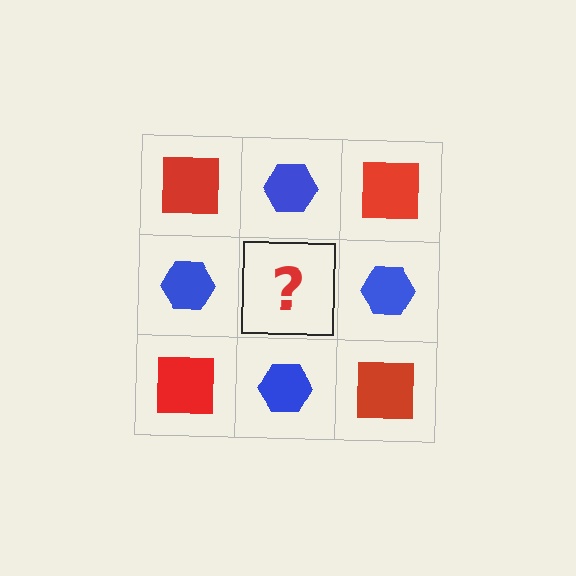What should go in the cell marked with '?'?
The missing cell should contain a red square.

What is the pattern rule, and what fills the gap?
The rule is that it alternates red square and blue hexagon in a checkerboard pattern. The gap should be filled with a red square.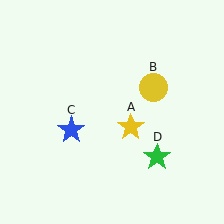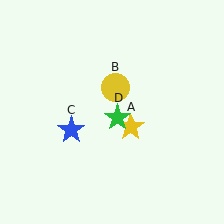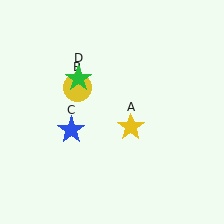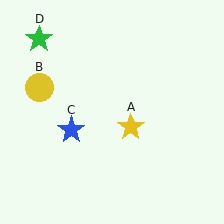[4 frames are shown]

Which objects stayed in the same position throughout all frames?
Yellow star (object A) and blue star (object C) remained stationary.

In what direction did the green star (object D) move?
The green star (object D) moved up and to the left.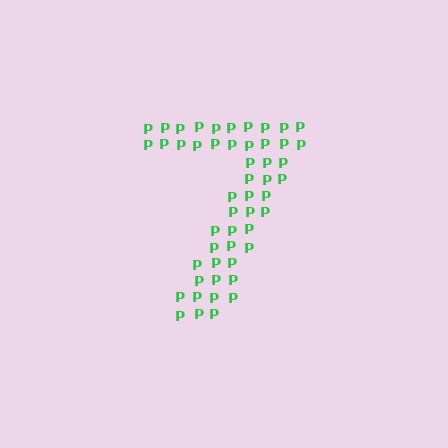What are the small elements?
The small elements are letter P's.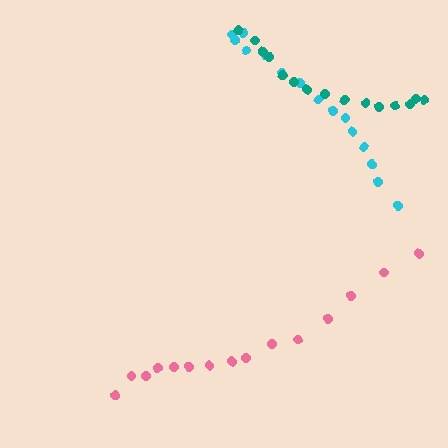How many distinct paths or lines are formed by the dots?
There are 3 distinct paths.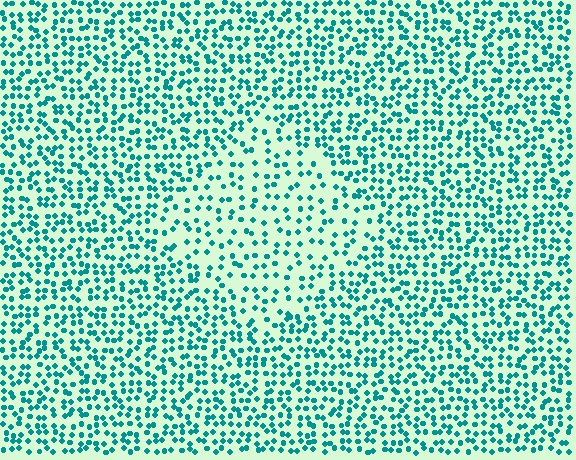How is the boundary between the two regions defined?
The boundary is defined by a change in element density (approximately 1.8x ratio). All elements are the same color, size, and shape.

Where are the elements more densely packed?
The elements are more densely packed outside the diamond boundary.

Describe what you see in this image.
The image contains small teal elements arranged at two different densities. A diamond-shaped region is visible where the elements are less densely packed than the surrounding area.